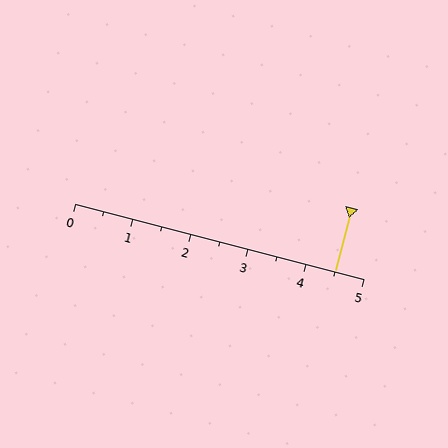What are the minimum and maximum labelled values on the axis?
The axis runs from 0 to 5.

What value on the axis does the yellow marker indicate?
The marker indicates approximately 4.5.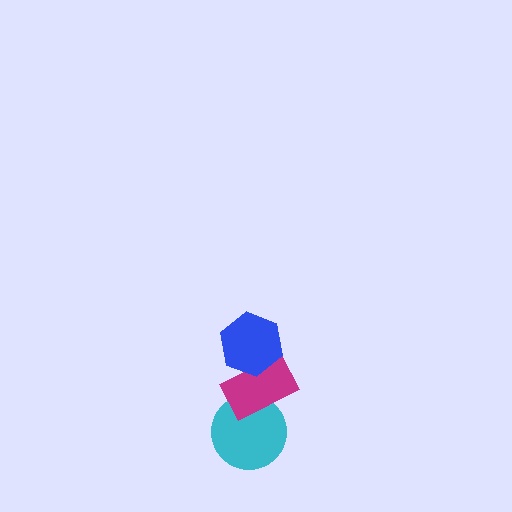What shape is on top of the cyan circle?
The magenta rectangle is on top of the cyan circle.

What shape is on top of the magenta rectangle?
The blue hexagon is on top of the magenta rectangle.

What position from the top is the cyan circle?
The cyan circle is 3rd from the top.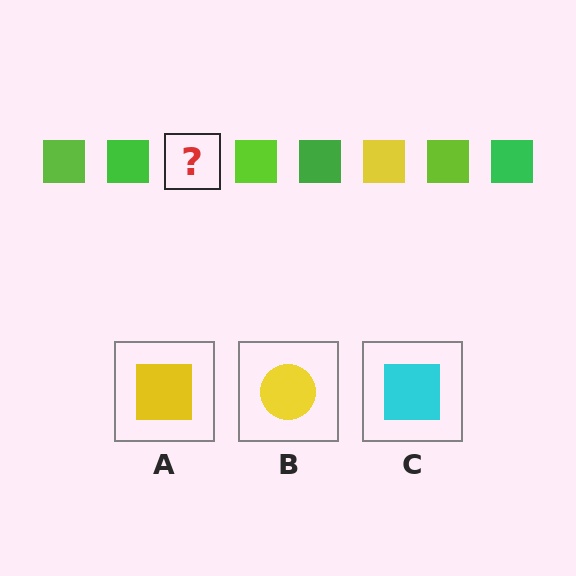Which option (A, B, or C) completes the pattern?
A.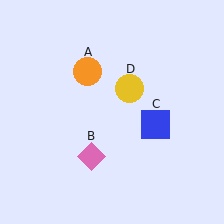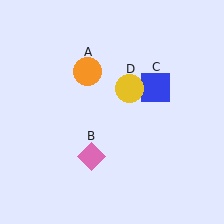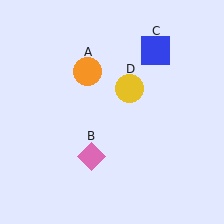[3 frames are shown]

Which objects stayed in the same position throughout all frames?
Orange circle (object A) and pink diamond (object B) and yellow circle (object D) remained stationary.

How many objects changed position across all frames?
1 object changed position: blue square (object C).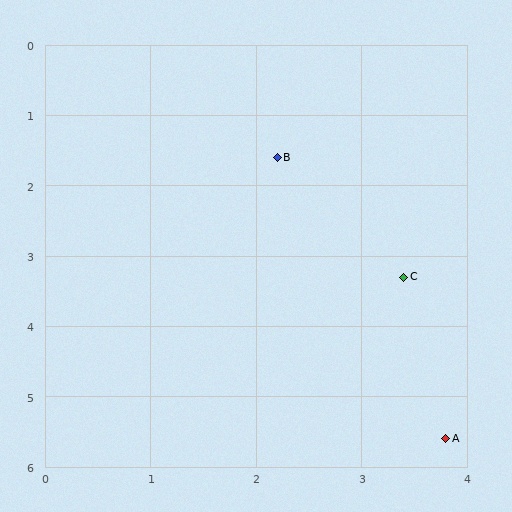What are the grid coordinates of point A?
Point A is at approximately (3.8, 5.6).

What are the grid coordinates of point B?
Point B is at approximately (2.2, 1.6).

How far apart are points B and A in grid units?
Points B and A are about 4.3 grid units apart.